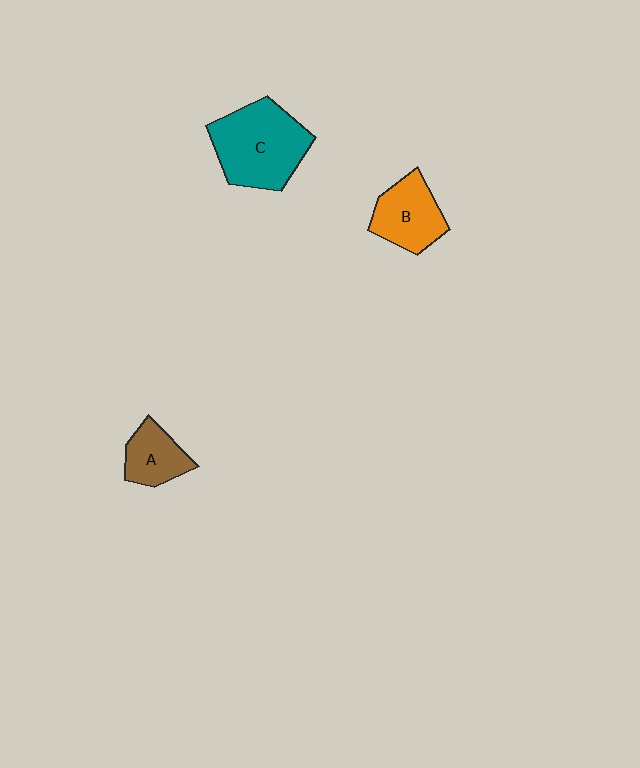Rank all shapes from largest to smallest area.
From largest to smallest: C (teal), B (orange), A (brown).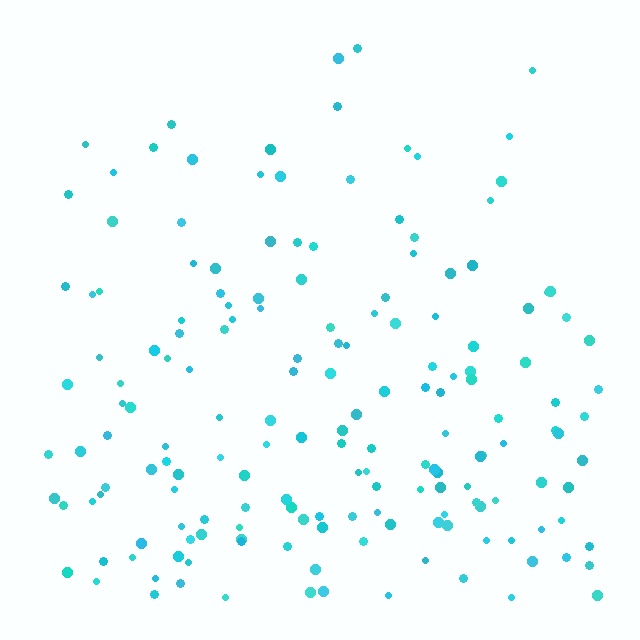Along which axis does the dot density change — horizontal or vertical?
Vertical.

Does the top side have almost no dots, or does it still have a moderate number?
Still a moderate number, just noticeably fewer than the bottom.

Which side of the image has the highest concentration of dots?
The bottom.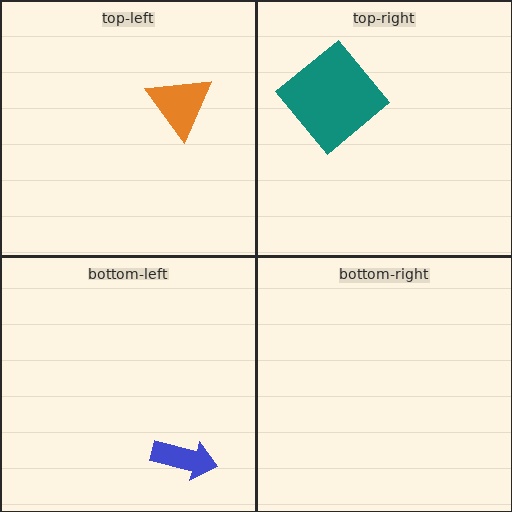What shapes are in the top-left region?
The orange triangle.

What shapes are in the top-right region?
The teal diamond.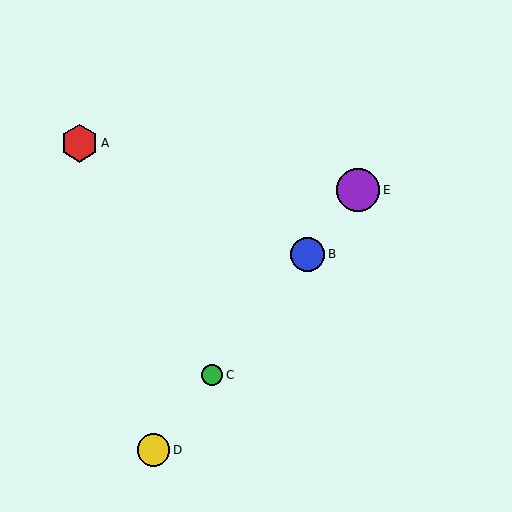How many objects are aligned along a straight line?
4 objects (B, C, D, E) are aligned along a straight line.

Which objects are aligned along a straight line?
Objects B, C, D, E are aligned along a straight line.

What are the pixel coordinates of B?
Object B is at (307, 254).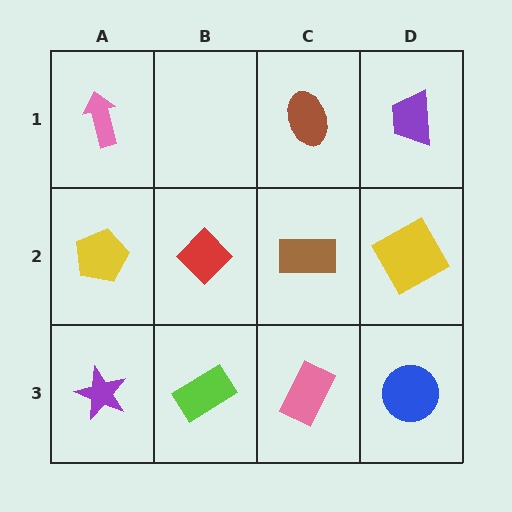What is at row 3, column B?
A lime rectangle.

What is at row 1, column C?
A brown ellipse.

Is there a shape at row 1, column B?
No, that cell is empty.